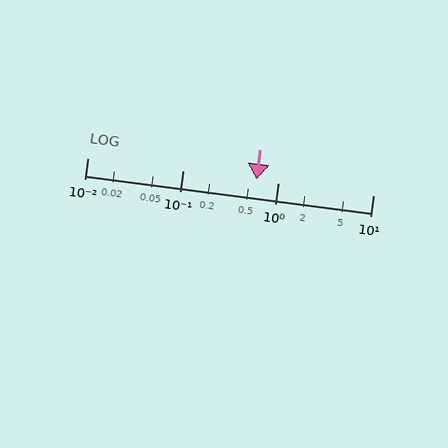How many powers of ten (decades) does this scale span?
The scale spans 3 decades, from 0.01 to 10.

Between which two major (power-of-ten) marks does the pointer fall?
The pointer is between 0.1 and 1.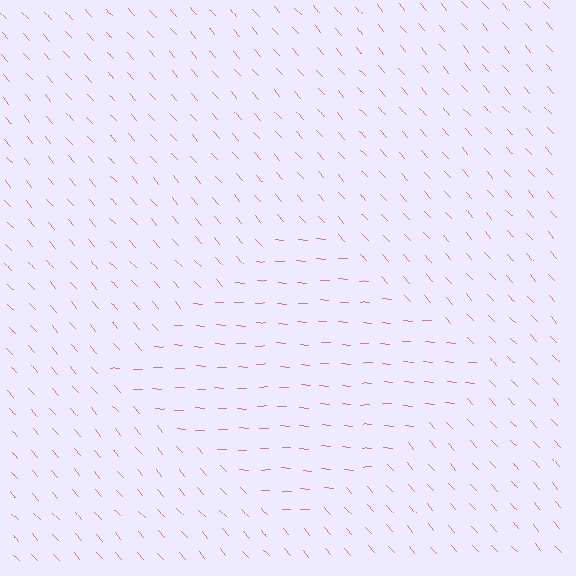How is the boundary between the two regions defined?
The boundary is defined purely by a change in line orientation (approximately 45 degrees difference). All lines are the same color and thickness.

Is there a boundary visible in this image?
Yes, there is a texture boundary formed by a change in line orientation.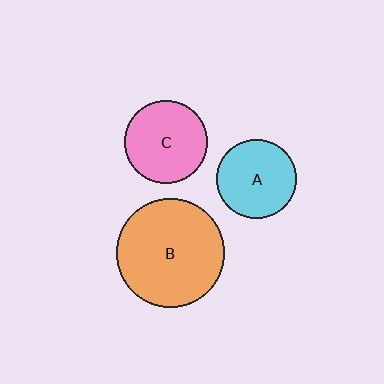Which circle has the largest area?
Circle B (orange).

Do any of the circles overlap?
No, none of the circles overlap.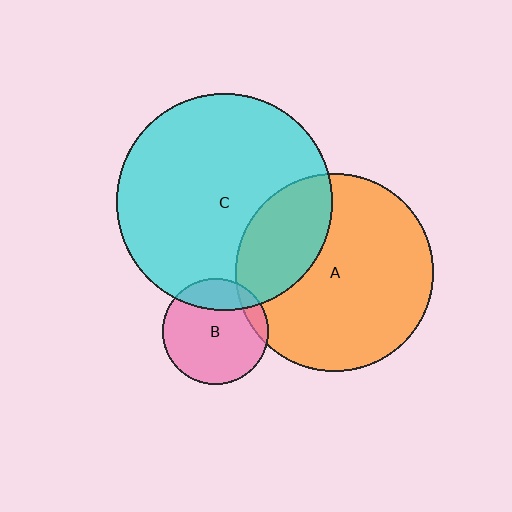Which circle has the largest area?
Circle C (cyan).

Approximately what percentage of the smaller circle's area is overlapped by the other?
Approximately 30%.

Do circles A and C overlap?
Yes.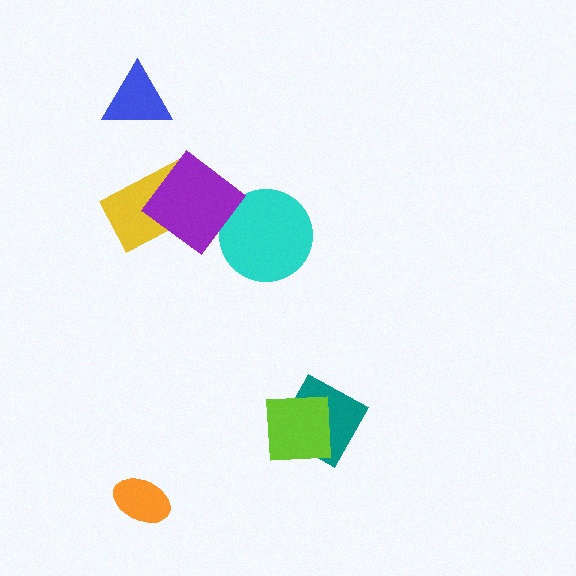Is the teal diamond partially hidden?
Yes, it is partially covered by another shape.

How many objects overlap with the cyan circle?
0 objects overlap with the cyan circle.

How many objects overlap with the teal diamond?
1 object overlaps with the teal diamond.